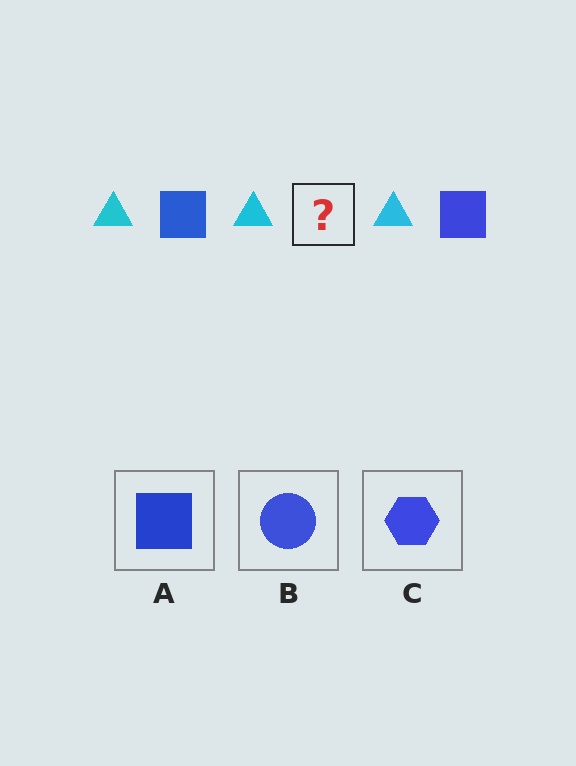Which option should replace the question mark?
Option A.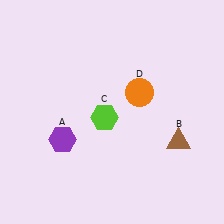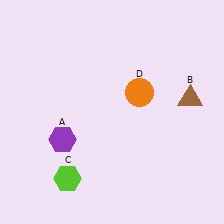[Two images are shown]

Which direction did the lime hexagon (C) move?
The lime hexagon (C) moved down.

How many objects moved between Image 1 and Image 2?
2 objects moved between the two images.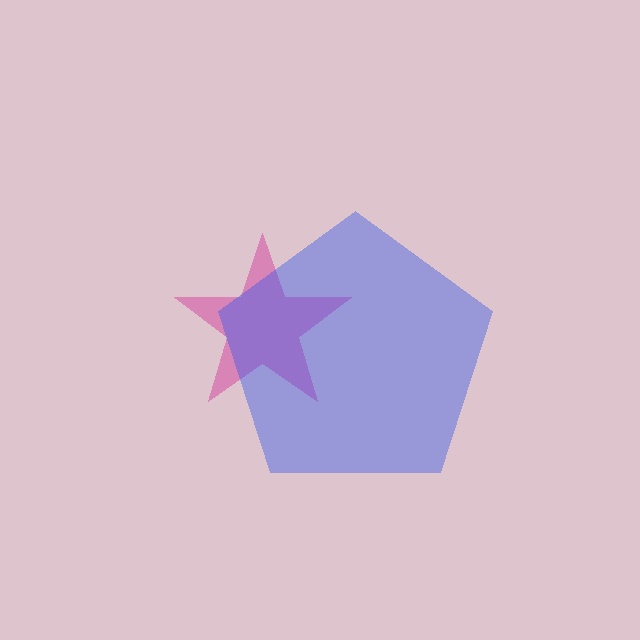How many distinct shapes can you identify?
There are 2 distinct shapes: a magenta star, a blue pentagon.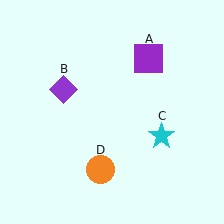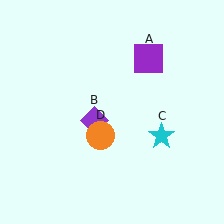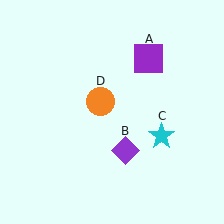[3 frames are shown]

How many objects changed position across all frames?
2 objects changed position: purple diamond (object B), orange circle (object D).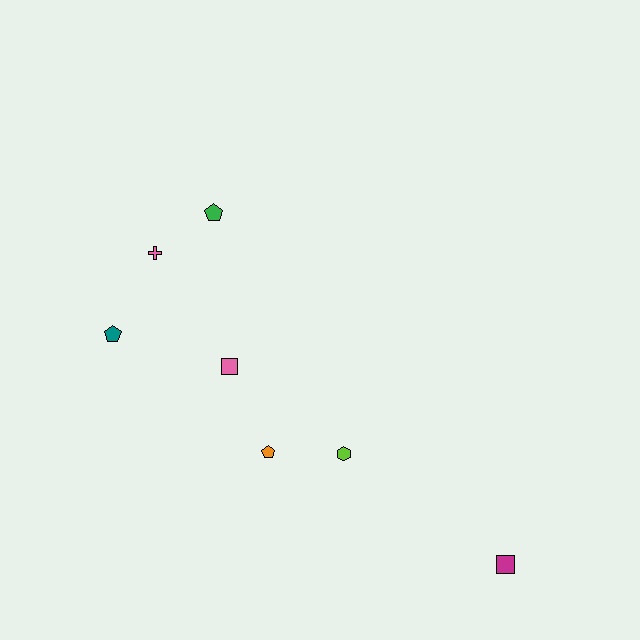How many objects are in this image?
There are 7 objects.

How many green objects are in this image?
There is 1 green object.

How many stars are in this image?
There are no stars.